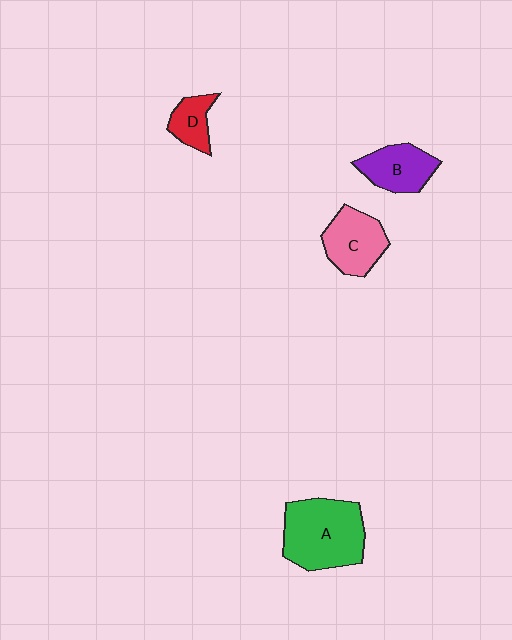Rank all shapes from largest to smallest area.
From largest to smallest: A (green), C (pink), B (purple), D (red).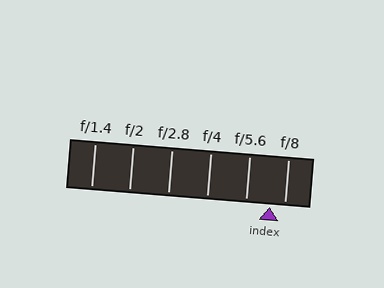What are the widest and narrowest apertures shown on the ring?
The widest aperture shown is f/1.4 and the narrowest is f/8.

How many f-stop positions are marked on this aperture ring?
There are 6 f-stop positions marked.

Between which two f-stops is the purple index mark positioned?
The index mark is between f/5.6 and f/8.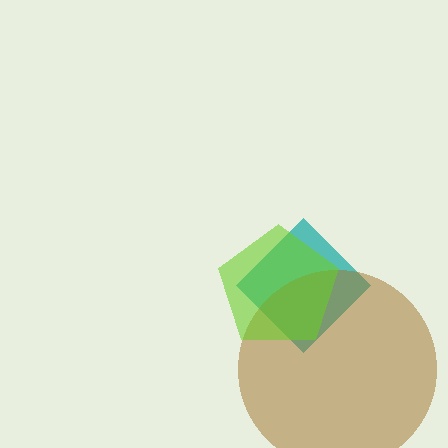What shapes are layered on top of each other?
The layered shapes are: a teal diamond, a brown circle, a lime pentagon.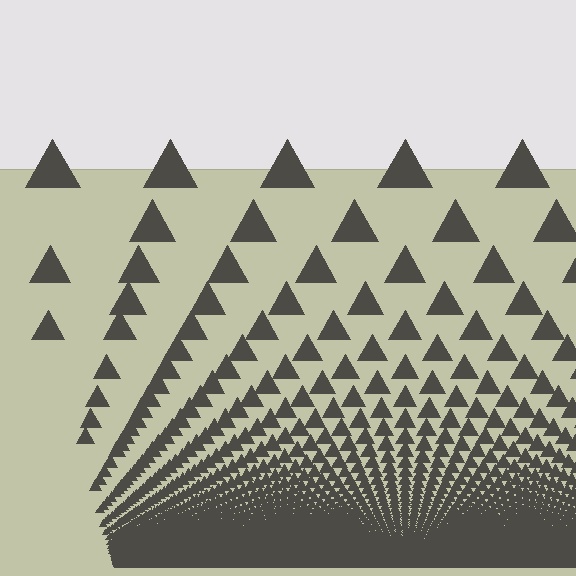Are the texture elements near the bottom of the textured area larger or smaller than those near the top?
Smaller. The gradient is inverted — elements near the bottom are smaller and denser.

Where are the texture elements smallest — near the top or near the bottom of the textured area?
Near the bottom.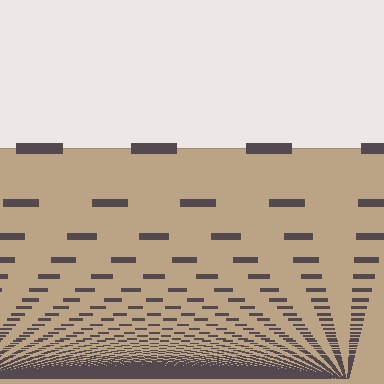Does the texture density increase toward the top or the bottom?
Density increases toward the bottom.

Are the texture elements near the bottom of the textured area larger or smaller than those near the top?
Smaller. The gradient is inverted — elements near the bottom are smaller and denser.